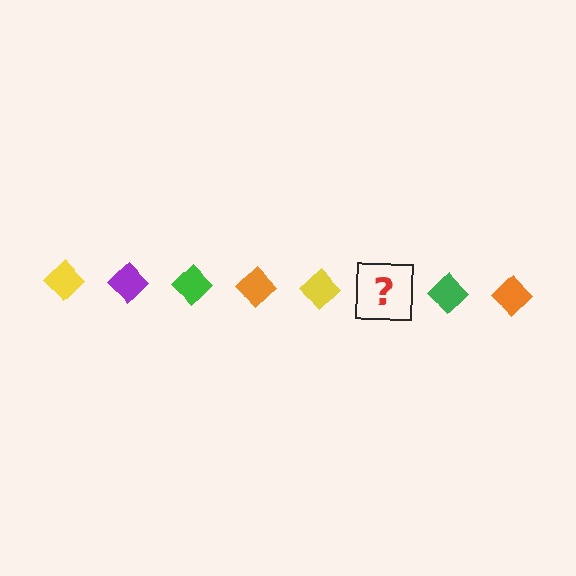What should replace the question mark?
The question mark should be replaced with a purple diamond.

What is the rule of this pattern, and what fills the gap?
The rule is that the pattern cycles through yellow, purple, green, orange diamonds. The gap should be filled with a purple diamond.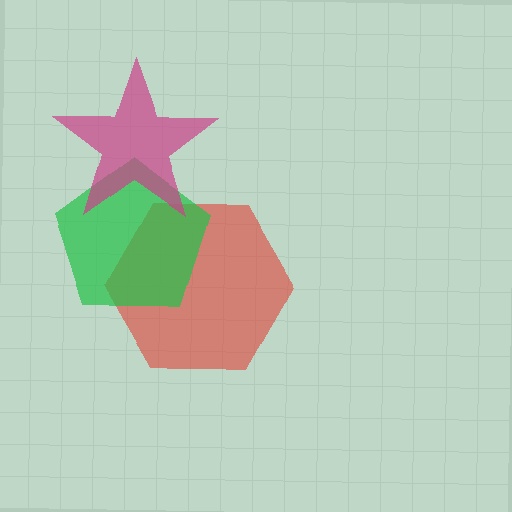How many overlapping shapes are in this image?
There are 3 overlapping shapes in the image.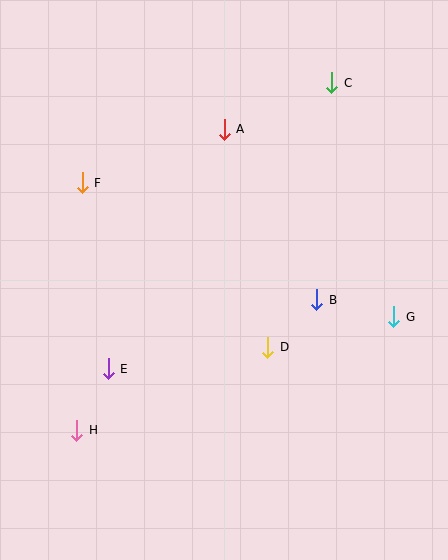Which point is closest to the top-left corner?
Point F is closest to the top-left corner.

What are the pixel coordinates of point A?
Point A is at (224, 129).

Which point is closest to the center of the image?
Point D at (268, 347) is closest to the center.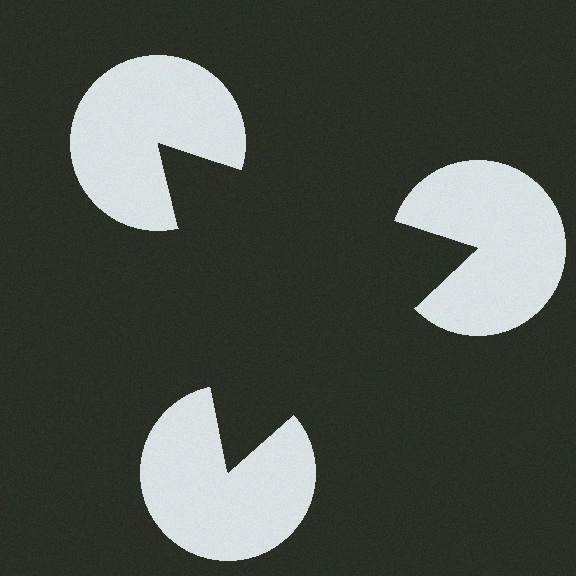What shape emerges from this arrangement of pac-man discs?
An illusory triangle — its edges are inferred from the aligned wedge cuts in the pac-man discs, not physically drawn.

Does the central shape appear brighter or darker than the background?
It typically appears slightly darker than the background, even though no actual brightness change is drawn.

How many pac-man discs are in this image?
There are 3 — one at each vertex of the illusory triangle.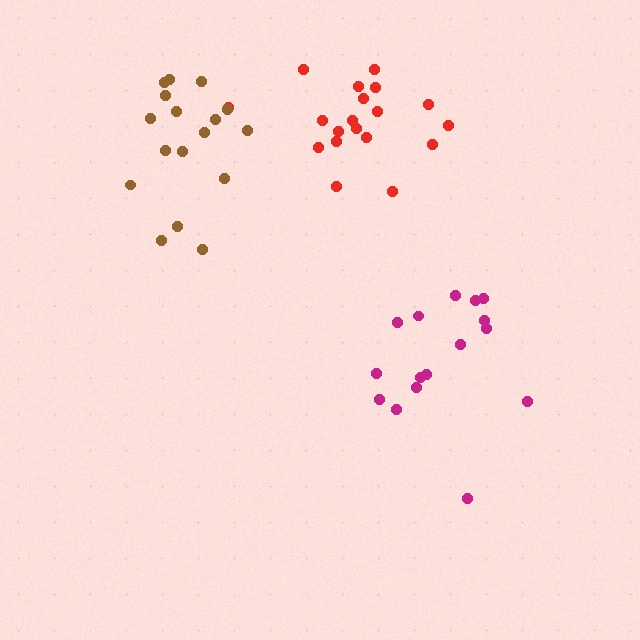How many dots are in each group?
Group 1: 19 dots, Group 2: 16 dots, Group 3: 17 dots (52 total).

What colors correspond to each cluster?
The clusters are colored: red, magenta, brown.